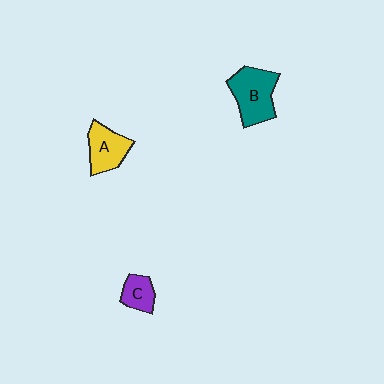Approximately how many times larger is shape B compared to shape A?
Approximately 1.3 times.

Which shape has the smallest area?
Shape C (purple).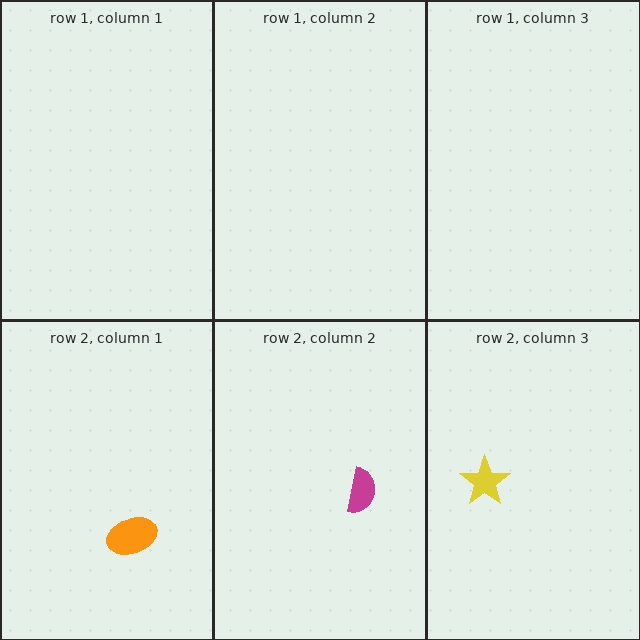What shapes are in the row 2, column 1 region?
The orange ellipse.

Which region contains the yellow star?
The row 2, column 3 region.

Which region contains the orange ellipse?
The row 2, column 1 region.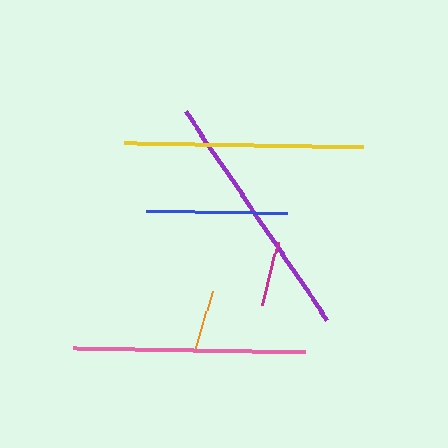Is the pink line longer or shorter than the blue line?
The pink line is longer than the blue line.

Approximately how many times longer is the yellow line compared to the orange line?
The yellow line is approximately 3.8 times the length of the orange line.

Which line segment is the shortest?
The orange line is the shortest at approximately 62 pixels.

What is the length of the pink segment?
The pink segment is approximately 232 pixels long.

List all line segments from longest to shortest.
From longest to shortest: purple, yellow, pink, blue, magenta, orange.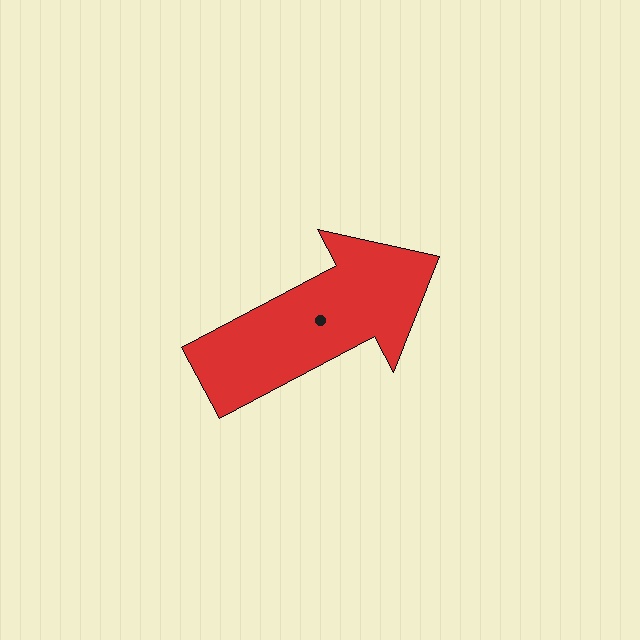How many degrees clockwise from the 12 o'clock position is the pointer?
Approximately 62 degrees.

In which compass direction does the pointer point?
Northeast.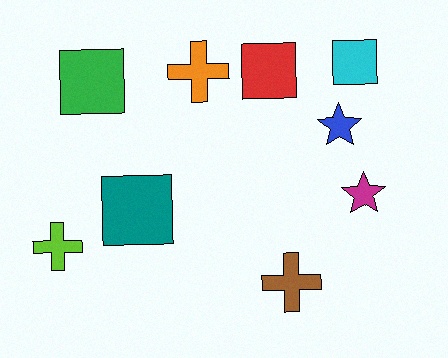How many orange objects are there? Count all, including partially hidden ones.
There is 1 orange object.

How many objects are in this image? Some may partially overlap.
There are 9 objects.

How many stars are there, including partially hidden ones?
There are 2 stars.